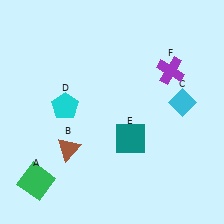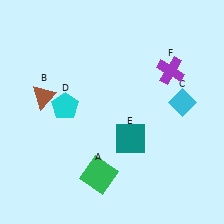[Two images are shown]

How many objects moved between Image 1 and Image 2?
2 objects moved between the two images.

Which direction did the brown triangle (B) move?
The brown triangle (B) moved up.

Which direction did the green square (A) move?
The green square (A) moved right.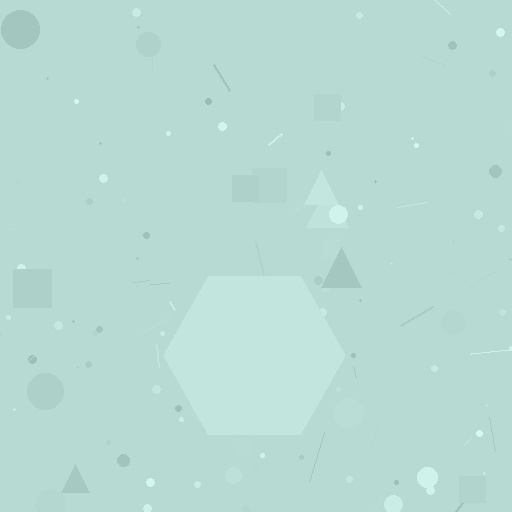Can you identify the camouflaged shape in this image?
The camouflaged shape is a hexagon.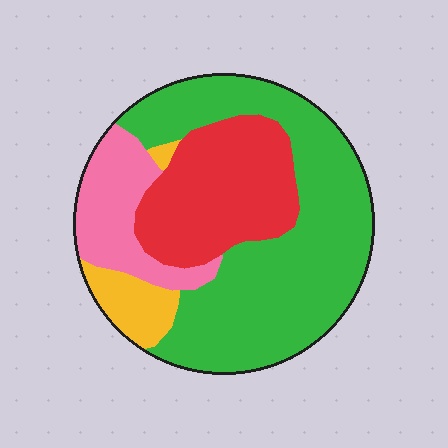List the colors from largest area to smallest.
From largest to smallest: green, red, pink, yellow.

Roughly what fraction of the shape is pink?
Pink covers about 15% of the shape.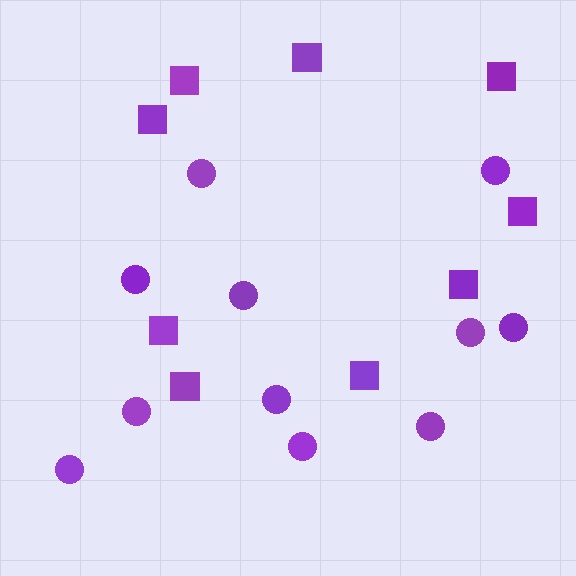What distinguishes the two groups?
There are 2 groups: one group of circles (11) and one group of squares (9).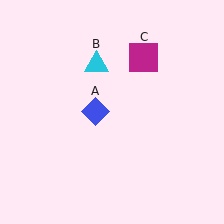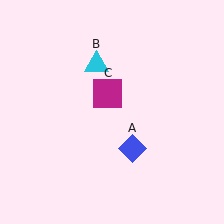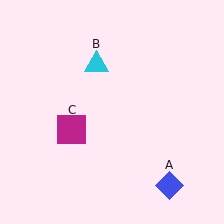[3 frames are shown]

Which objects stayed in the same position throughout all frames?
Cyan triangle (object B) remained stationary.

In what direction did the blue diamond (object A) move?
The blue diamond (object A) moved down and to the right.